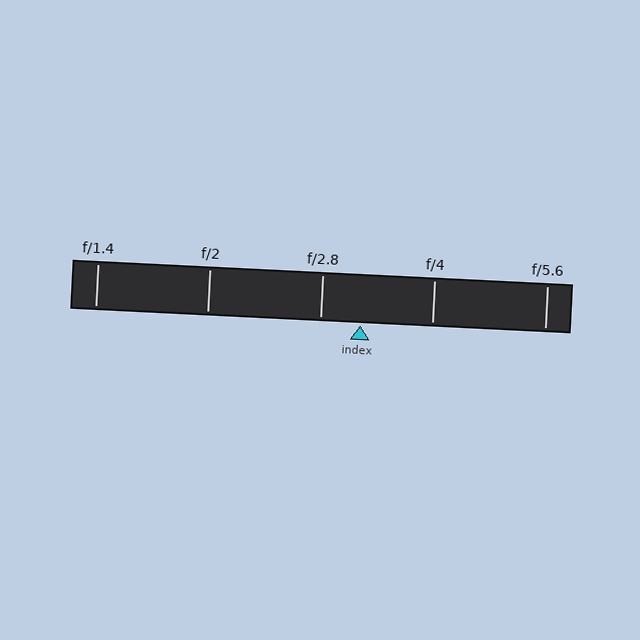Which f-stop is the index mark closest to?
The index mark is closest to f/2.8.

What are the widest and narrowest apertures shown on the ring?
The widest aperture shown is f/1.4 and the narrowest is f/5.6.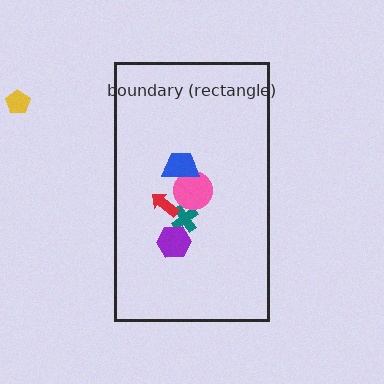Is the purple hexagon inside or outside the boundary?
Inside.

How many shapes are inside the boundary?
5 inside, 1 outside.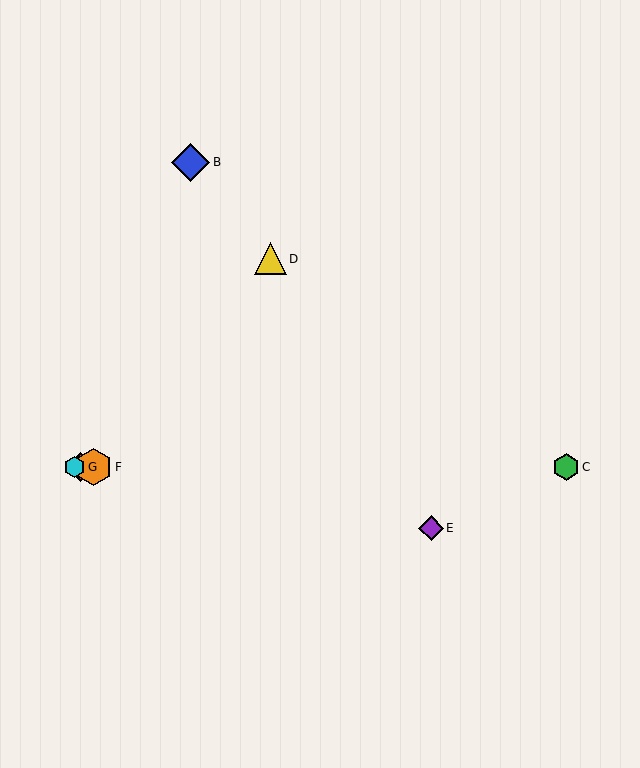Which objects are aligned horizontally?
Objects A, C, F, G are aligned horizontally.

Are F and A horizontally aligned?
Yes, both are at y≈467.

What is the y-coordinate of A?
Object A is at y≈467.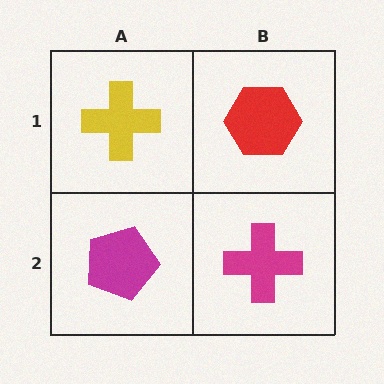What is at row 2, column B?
A magenta cross.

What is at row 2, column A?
A magenta pentagon.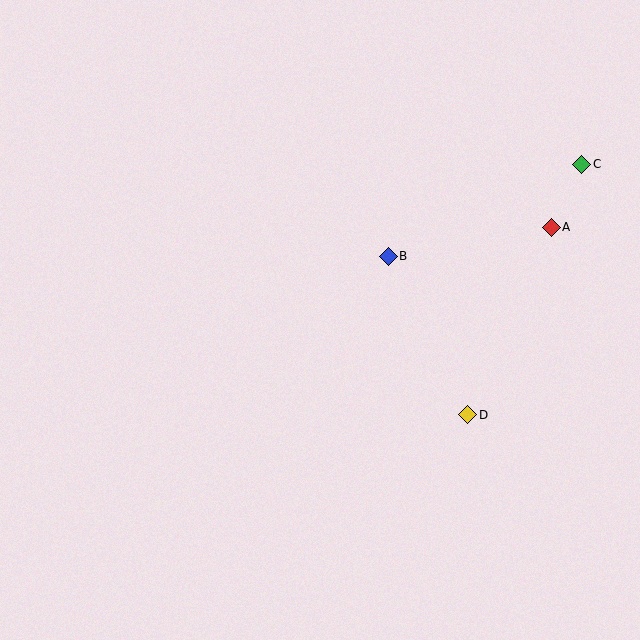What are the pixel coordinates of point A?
Point A is at (551, 227).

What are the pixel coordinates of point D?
Point D is at (468, 415).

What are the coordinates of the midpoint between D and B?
The midpoint between D and B is at (428, 335).